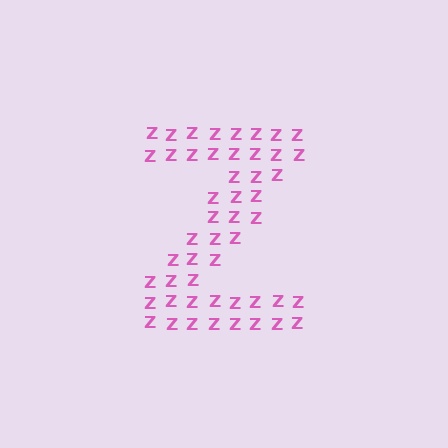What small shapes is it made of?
It is made of small letter Z's.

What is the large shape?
The large shape is the letter Z.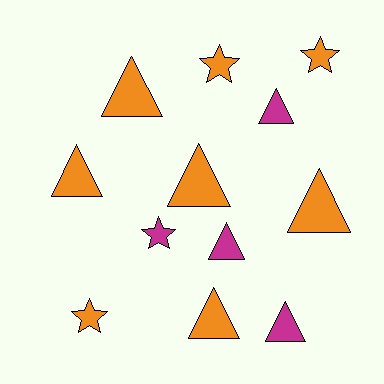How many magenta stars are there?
There is 1 magenta star.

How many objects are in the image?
There are 12 objects.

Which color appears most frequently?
Orange, with 8 objects.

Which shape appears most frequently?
Triangle, with 8 objects.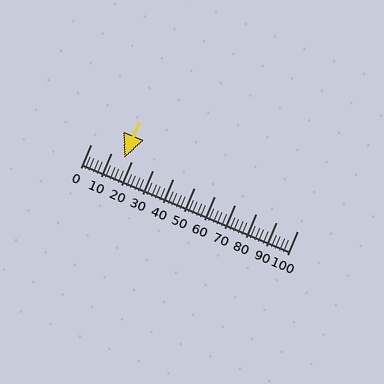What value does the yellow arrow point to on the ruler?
The yellow arrow points to approximately 16.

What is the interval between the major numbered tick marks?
The major tick marks are spaced 10 units apart.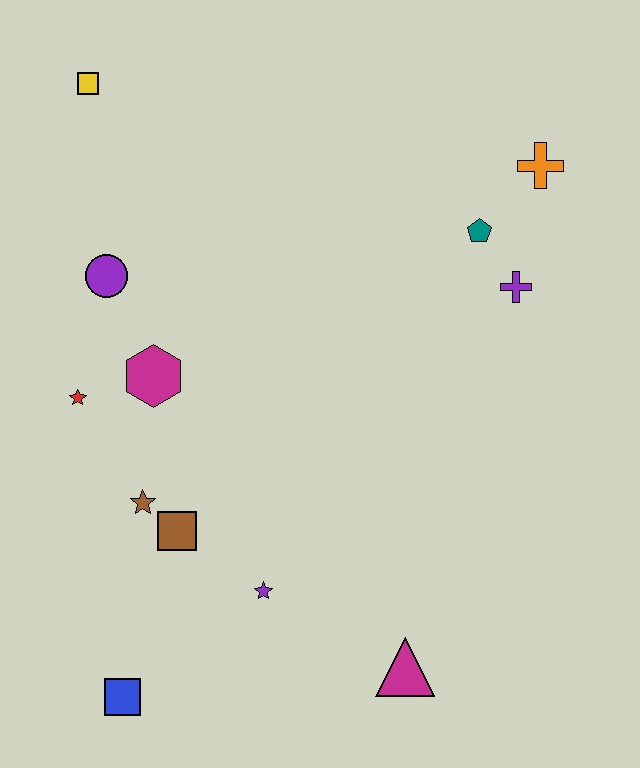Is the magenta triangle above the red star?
No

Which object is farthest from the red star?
The orange cross is farthest from the red star.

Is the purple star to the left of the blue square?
No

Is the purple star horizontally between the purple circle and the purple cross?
Yes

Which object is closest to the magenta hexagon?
The red star is closest to the magenta hexagon.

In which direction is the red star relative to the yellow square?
The red star is below the yellow square.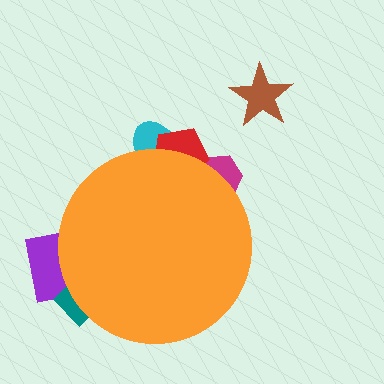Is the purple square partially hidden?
Yes, the purple square is partially hidden behind the orange circle.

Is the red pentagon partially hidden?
Yes, the red pentagon is partially hidden behind the orange circle.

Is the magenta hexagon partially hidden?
Yes, the magenta hexagon is partially hidden behind the orange circle.